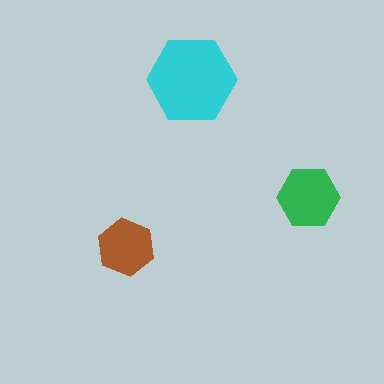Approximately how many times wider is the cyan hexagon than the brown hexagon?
About 1.5 times wider.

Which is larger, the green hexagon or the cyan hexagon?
The cyan one.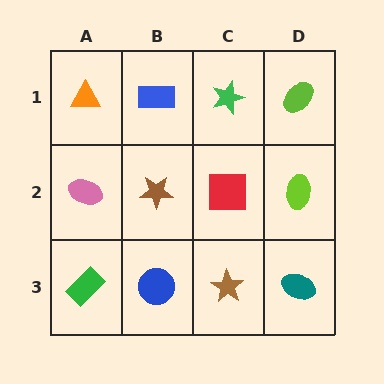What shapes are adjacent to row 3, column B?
A brown star (row 2, column B), a green rectangle (row 3, column A), a brown star (row 3, column C).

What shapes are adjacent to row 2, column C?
A green star (row 1, column C), a brown star (row 3, column C), a brown star (row 2, column B), a lime ellipse (row 2, column D).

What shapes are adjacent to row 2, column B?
A blue rectangle (row 1, column B), a blue circle (row 3, column B), a pink ellipse (row 2, column A), a red square (row 2, column C).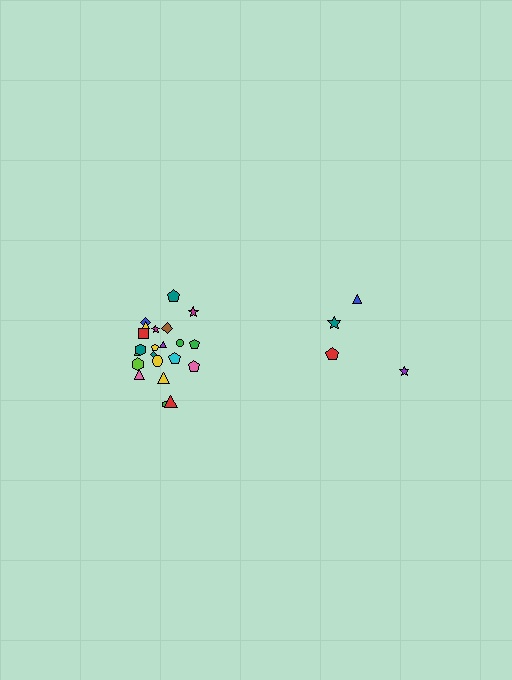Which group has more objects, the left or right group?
The left group.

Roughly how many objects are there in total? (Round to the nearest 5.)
Roughly 25 objects in total.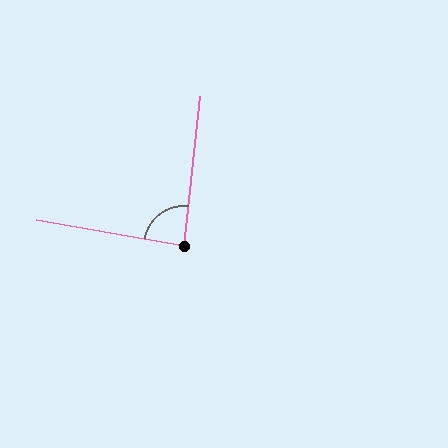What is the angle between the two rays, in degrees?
Approximately 86 degrees.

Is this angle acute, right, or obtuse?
It is approximately a right angle.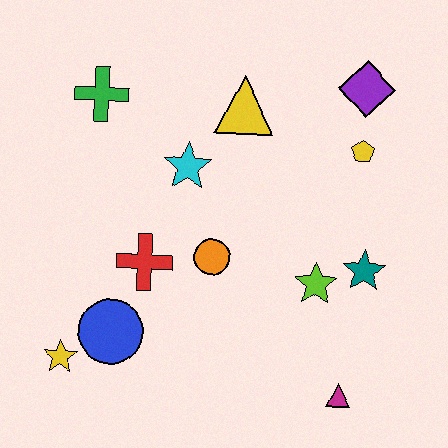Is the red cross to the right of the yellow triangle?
No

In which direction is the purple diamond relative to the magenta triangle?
The purple diamond is above the magenta triangle.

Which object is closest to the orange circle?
The red cross is closest to the orange circle.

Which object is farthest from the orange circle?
The purple diamond is farthest from the orange circle.